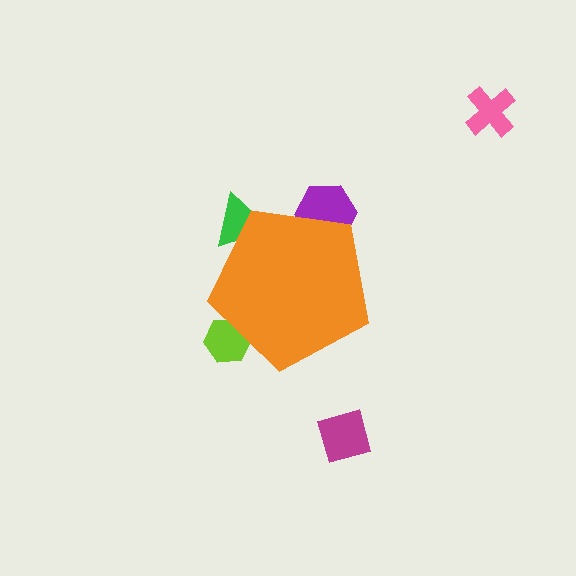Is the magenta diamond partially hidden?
No, the magenta diamond is fully visible.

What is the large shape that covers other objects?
An orange pentagon.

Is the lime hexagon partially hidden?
Yes, the lime hexagon is partially hidden behind the orange pentagon.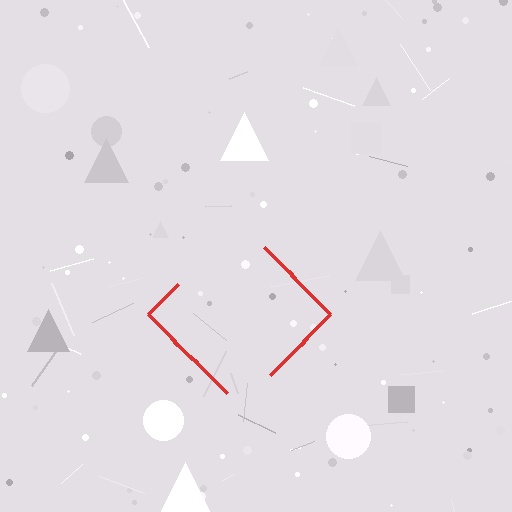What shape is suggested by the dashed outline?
The dashed outline suggests a diamond.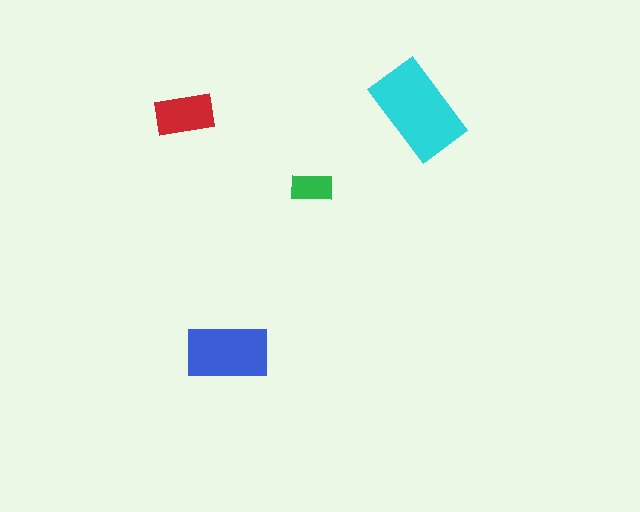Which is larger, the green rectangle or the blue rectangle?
The blue one.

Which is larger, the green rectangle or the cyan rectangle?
The cyan one.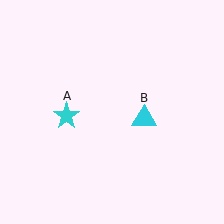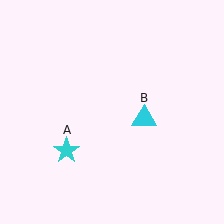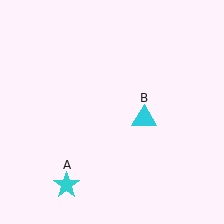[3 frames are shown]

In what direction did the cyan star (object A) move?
The cyan star (object A) moved down.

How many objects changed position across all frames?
1 object changed position: cyan star (object A).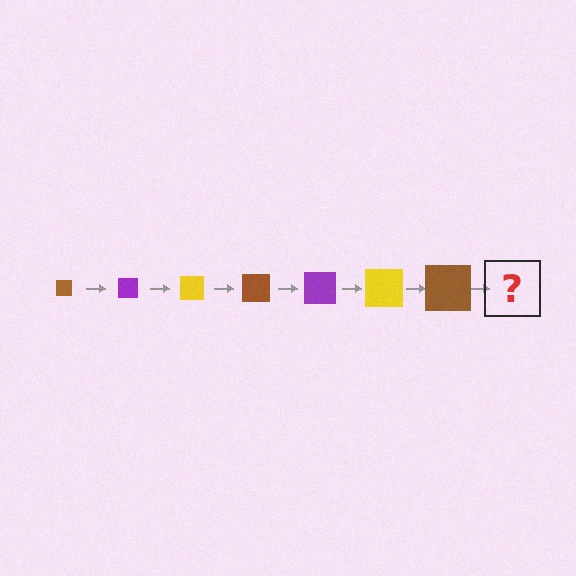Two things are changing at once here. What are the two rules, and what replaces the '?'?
The two rules are that the square grows larger each step and the color cycles through brown, purple, and yellow. The '?' should be a purple square, larger than the previous one.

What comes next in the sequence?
The next element should be a purple square, larger than the previous one.